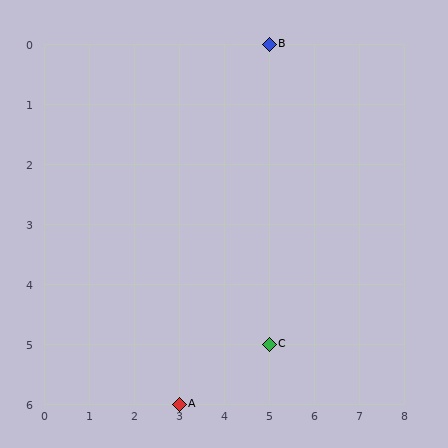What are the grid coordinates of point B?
Point B is at grid coordinates (5, 0).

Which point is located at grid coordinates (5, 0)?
Point B is at (5, 0).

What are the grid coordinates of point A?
Point A is at grid coordinates (3, 6).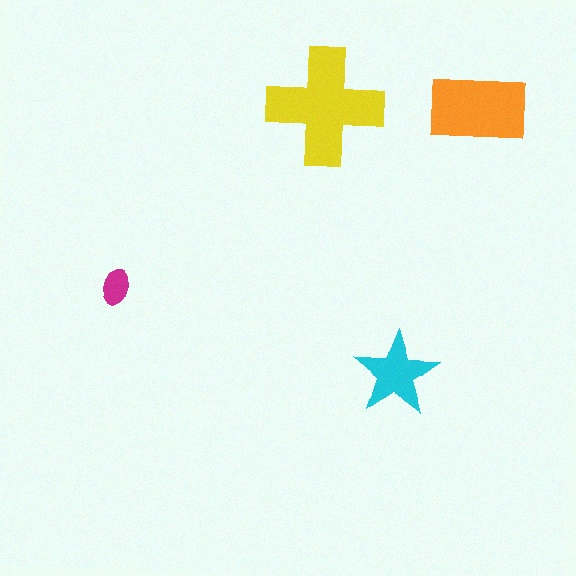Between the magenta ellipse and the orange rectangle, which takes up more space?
The orange rectangle.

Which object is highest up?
The orange rectangle is topmost.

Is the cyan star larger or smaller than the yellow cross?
Smaller.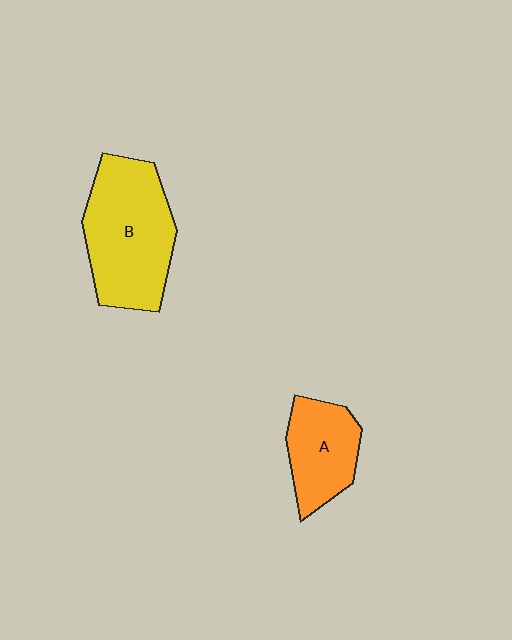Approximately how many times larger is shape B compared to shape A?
Approximately 1.7 times.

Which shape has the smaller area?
Shape A (orange).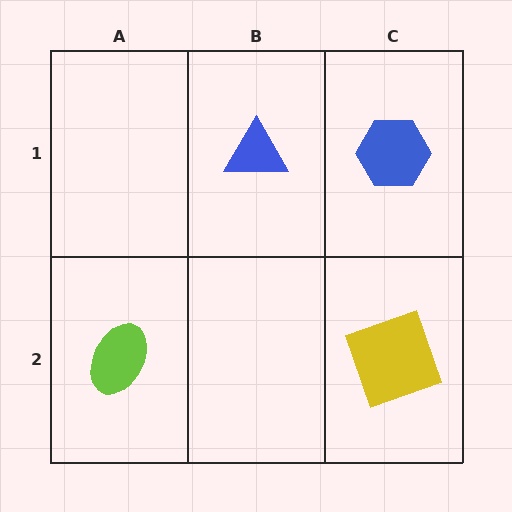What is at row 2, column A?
A lime ellipse.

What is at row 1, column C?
A blue hexagon.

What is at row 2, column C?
A yellow square.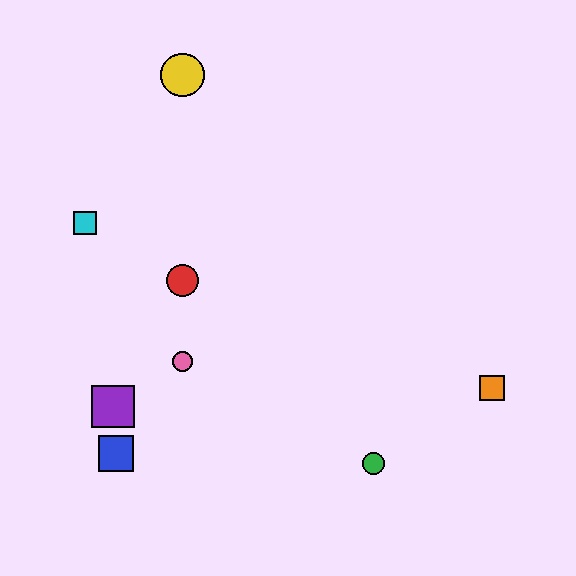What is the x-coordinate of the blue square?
The blue square is at x≈116.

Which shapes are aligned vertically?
The red circle, the yellow circle, the pink circle are aligned vertically.